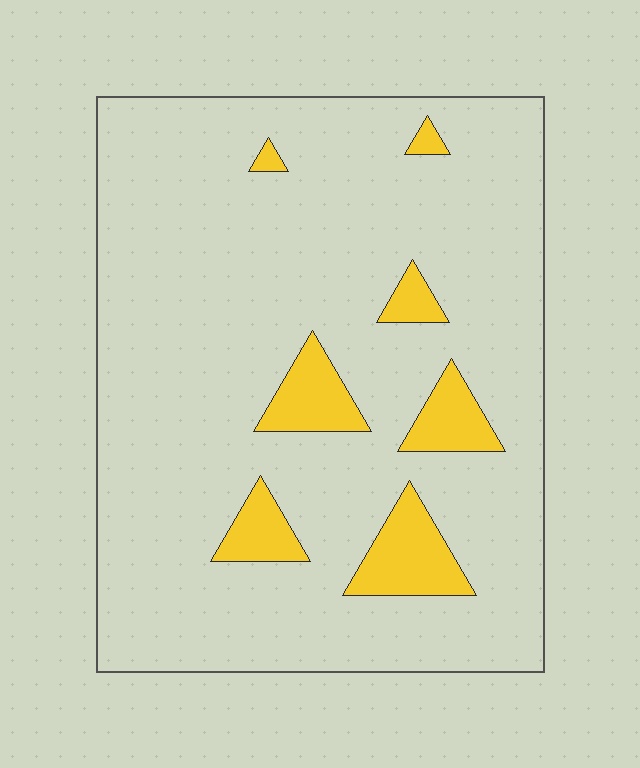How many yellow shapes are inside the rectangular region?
7.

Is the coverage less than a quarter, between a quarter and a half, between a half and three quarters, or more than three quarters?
Less than a quarter.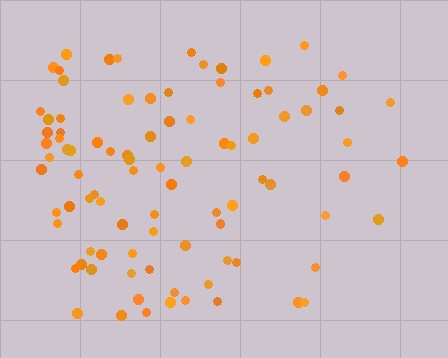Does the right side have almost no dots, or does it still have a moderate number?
Still a moderate number, just noticeably fewer than the left.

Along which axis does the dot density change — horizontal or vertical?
Horizontal.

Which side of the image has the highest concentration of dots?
The left.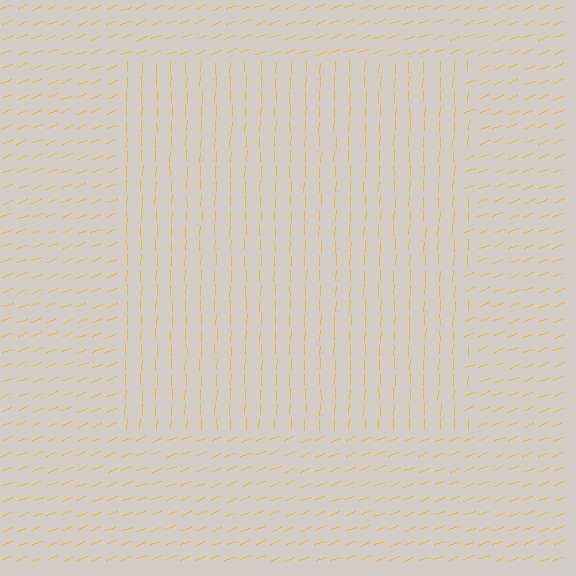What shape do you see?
I see a rectangle.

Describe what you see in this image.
The image is filled with small yellow line segments. A rectangle region in the image has lines oriented differently from the surrounding lines, creating a visible texture boundary.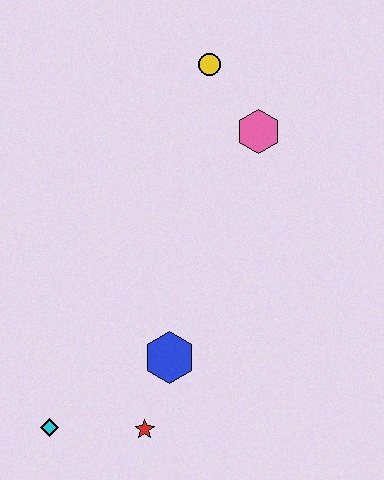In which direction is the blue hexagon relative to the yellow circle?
The blue hexagon is below the yellow circle.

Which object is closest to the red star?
The blue hexagon is closest to the red star.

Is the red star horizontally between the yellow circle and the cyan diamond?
Yes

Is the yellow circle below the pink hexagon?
No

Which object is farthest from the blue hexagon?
The yellow circle is farthest from the blue hexagon.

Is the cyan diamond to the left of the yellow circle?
Yes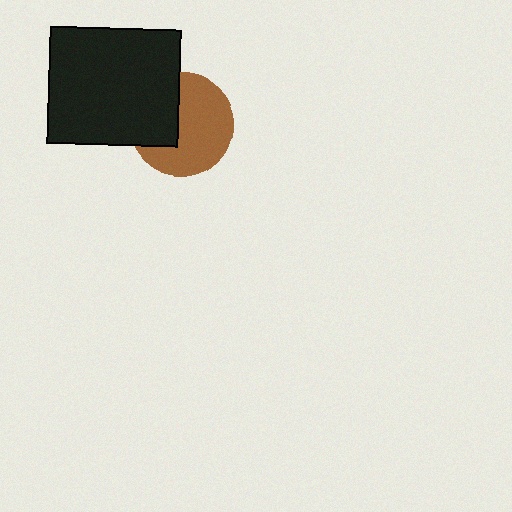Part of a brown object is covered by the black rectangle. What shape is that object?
It is a circle.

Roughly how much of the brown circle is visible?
About half of it is visible (roughly 64%).